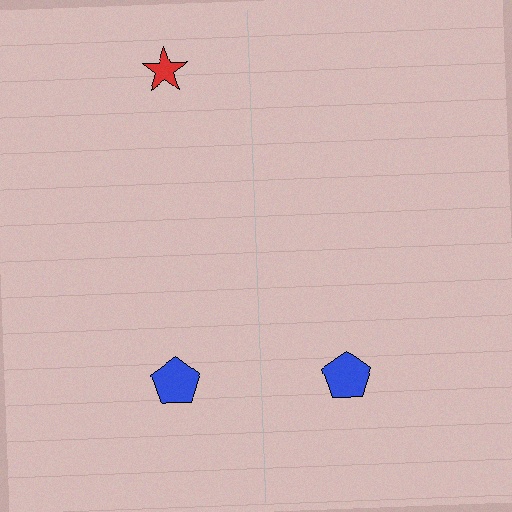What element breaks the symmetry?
A red star is missing from the right side.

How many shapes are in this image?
There are 3 shapes in this image.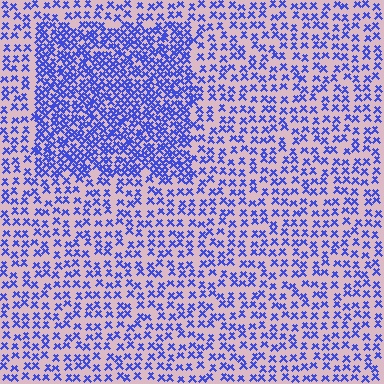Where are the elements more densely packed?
The elements are more densely packed inside the rectangle boundary.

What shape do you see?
I see a rectangle.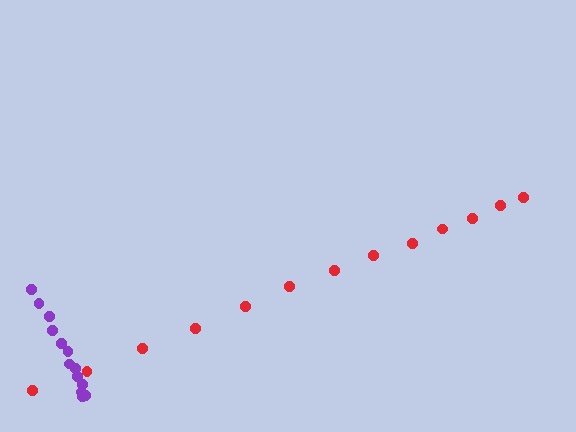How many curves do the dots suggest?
There are 2 distinct paths.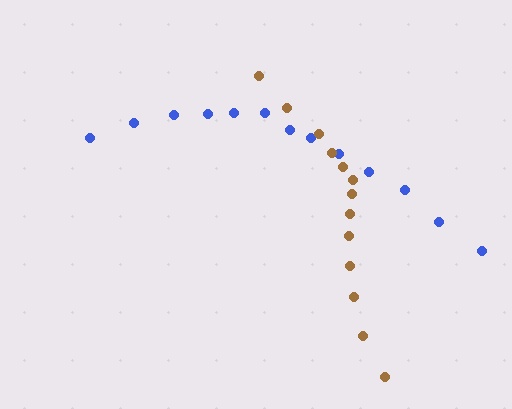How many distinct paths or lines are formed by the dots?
There are 2 distinct paths.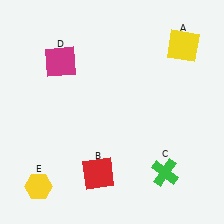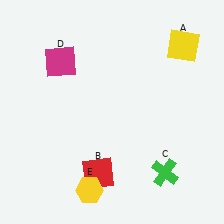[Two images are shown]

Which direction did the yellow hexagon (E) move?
The yellow hexagon (E) moved right.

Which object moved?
The yellow hexagon (E) moved right.